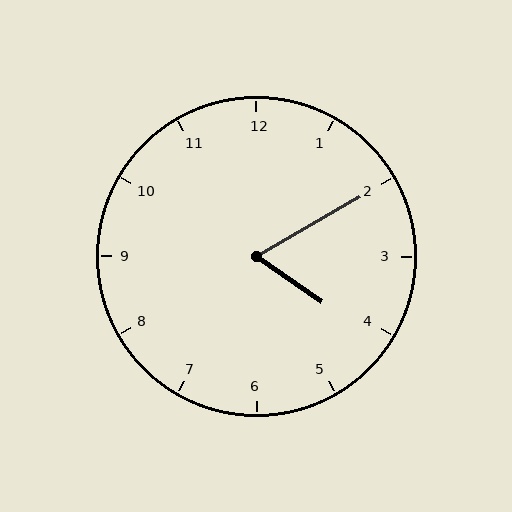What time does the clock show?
4:10.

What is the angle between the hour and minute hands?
Approximately 65 degrees.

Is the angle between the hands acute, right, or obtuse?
It is acute.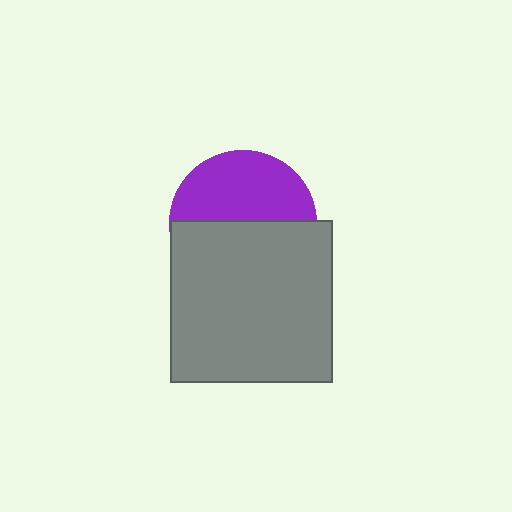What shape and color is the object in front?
The object in front is a gray square.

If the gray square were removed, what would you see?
You would see the complete purple circle.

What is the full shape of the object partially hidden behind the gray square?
The partially hidden object is a purple circle.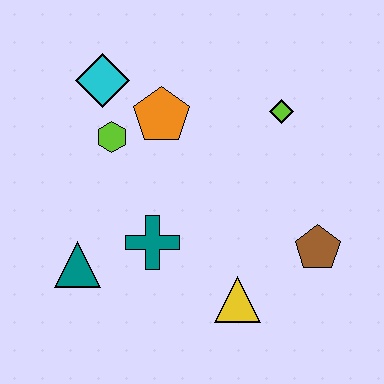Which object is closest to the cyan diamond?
The lime hexagon is closest to the cyan diamond.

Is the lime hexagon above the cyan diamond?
No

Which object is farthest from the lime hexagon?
The brown pentagon is farthest from the lime hexagon.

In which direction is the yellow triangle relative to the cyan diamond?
The yellow triangle is below the cyan diamond.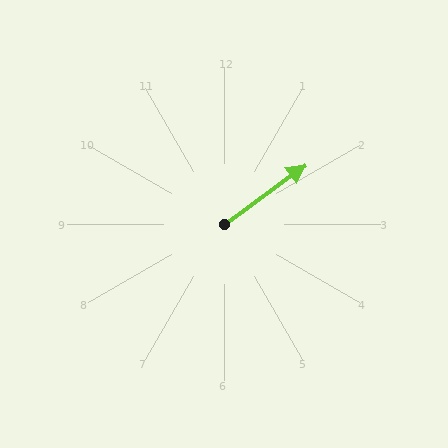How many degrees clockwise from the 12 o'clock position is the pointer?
Approximately 54 degrees.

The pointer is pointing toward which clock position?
Roughly 2 o'clock.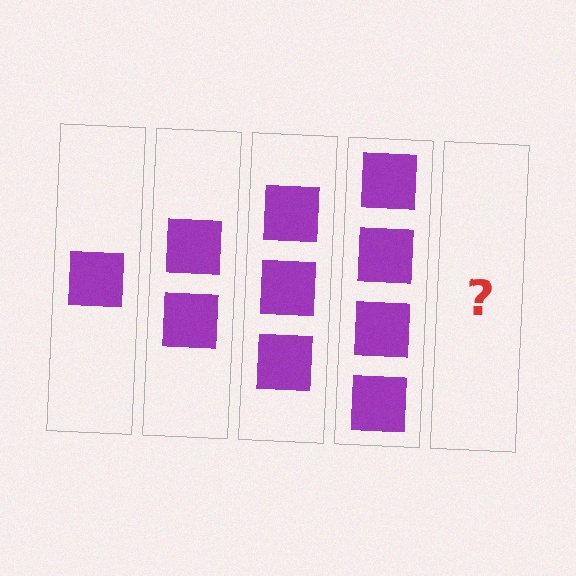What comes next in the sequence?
The next element should be 5 squares.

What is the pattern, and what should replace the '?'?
The pattern is that each step adds one more square. The '?' should be 5 squares.